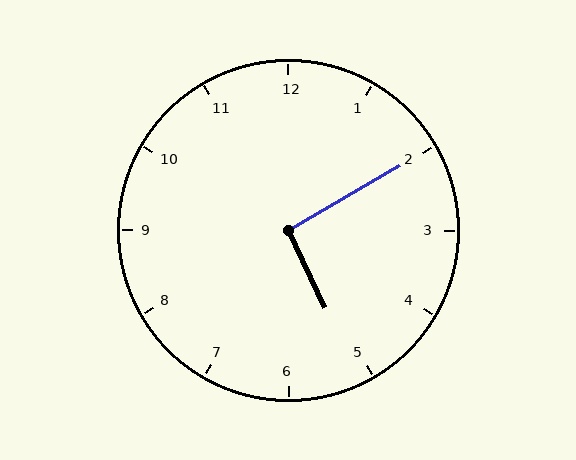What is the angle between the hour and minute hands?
Approximately 95 degrees.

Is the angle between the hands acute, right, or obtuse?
It is right.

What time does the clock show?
5:10.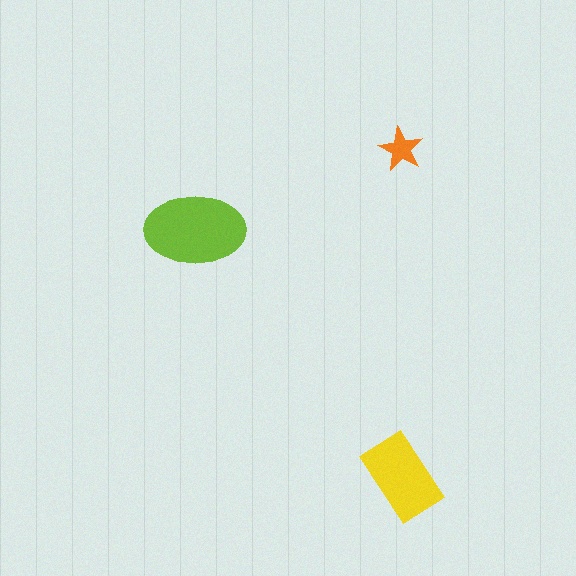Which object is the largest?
The lime ellipse.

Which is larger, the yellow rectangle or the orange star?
The yellow rectangle.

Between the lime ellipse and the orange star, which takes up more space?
The lime ellipse.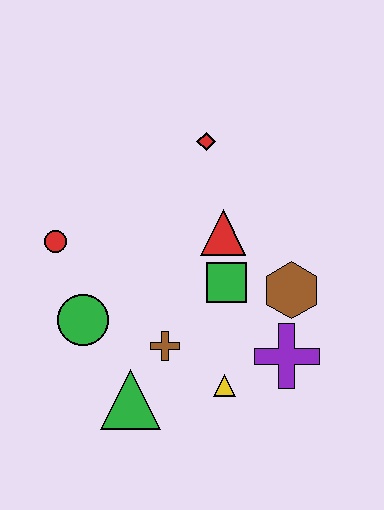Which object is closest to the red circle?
The green circle is closest to the red circle.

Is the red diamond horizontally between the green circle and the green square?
Yes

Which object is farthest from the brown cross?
The red diamond is farthest from the brown cross.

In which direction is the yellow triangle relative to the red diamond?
The yellow triangle is below the red diamond.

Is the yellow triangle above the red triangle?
No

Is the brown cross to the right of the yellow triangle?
No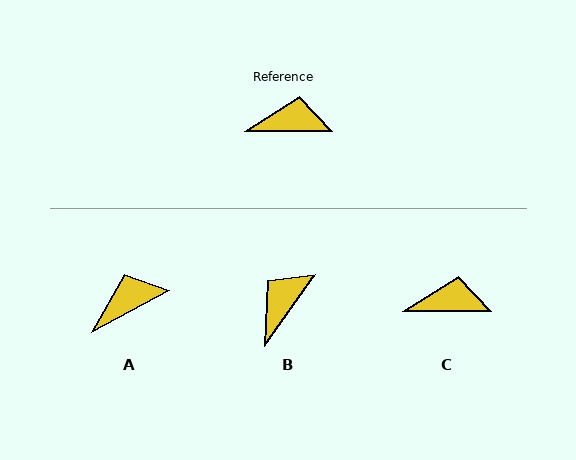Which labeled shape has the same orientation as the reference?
C.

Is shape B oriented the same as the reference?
No, it is off by about 55 degrees.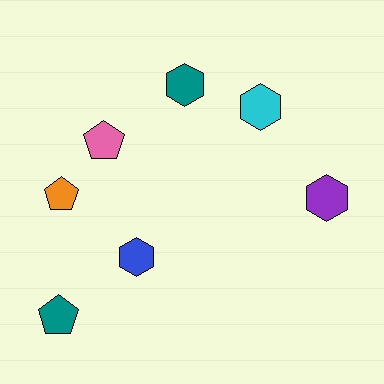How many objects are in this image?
There are 7 objects.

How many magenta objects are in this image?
There are no magenta objects.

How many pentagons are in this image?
There are 3 pentagons.